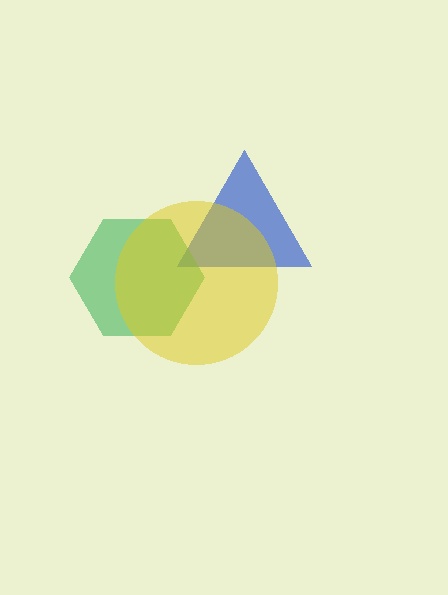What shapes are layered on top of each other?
The layered shapes are: a blue triangle, a green hexagon, a yellow circle.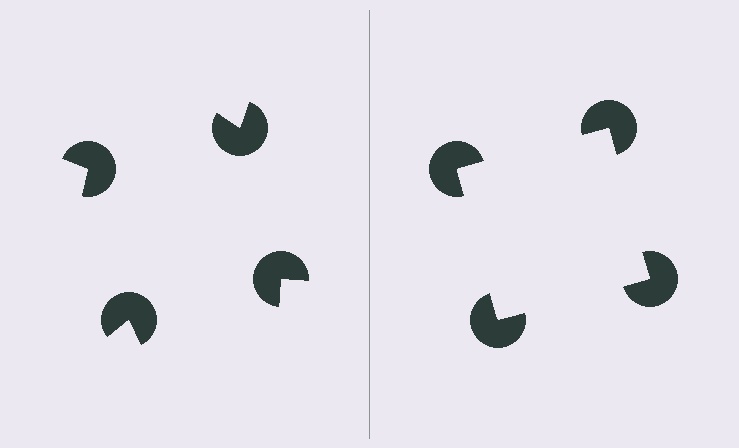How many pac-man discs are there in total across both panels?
8 — 4 on each side.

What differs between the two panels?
The pac-man discs are positioned identically on both sides; only the wedge orientations differ. On the right they align to a square; on the left they are misaligned.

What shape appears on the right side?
An illusory square.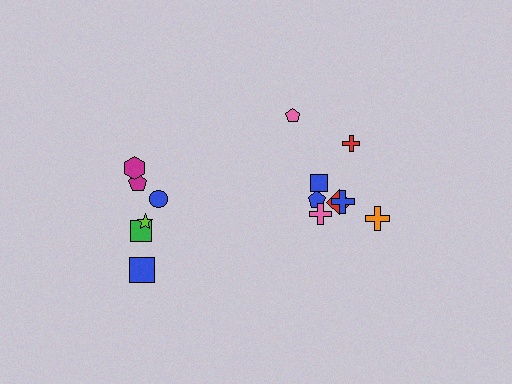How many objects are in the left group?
There are 6 objects.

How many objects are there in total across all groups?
There are 14 objects.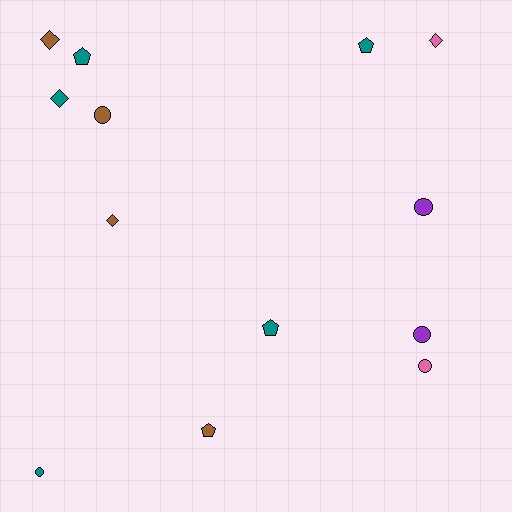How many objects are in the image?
There are 13 objects.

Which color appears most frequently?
Teal, with 5 objects.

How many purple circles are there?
There are 2 purple circles.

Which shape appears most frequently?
Circle, with 5 objects.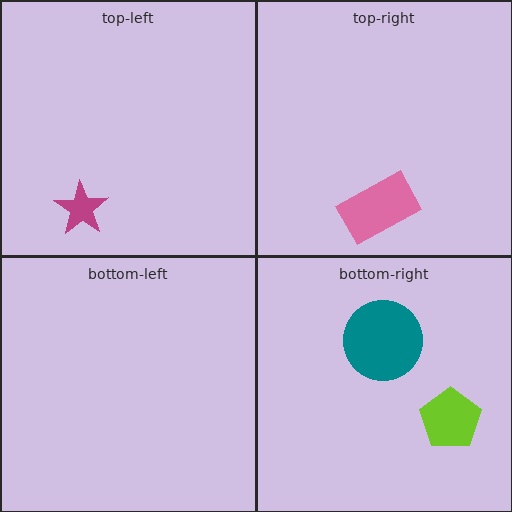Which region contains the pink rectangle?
The top-right region.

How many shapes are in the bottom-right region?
2.